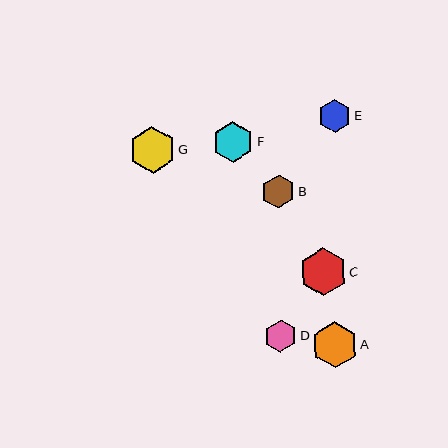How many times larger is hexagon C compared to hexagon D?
Hexagon C is approximately 1.5 times the size of hexagon D.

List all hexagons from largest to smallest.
From largest to smallest: C, G, A, F, B, E, D.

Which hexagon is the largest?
Hexagon C is the largest with a size of approximately 48 pixels.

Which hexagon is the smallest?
Hexagon D is the smallest with a size of approximately 32 pixels.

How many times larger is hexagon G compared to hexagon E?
Hexagon G is approximately 1.4 times the size of hexagon E.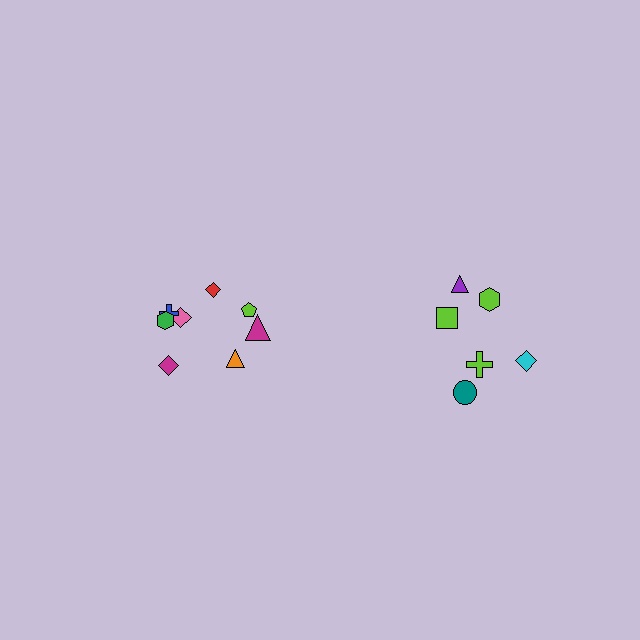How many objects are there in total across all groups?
There are 14 objects.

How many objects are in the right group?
There are 6 objects.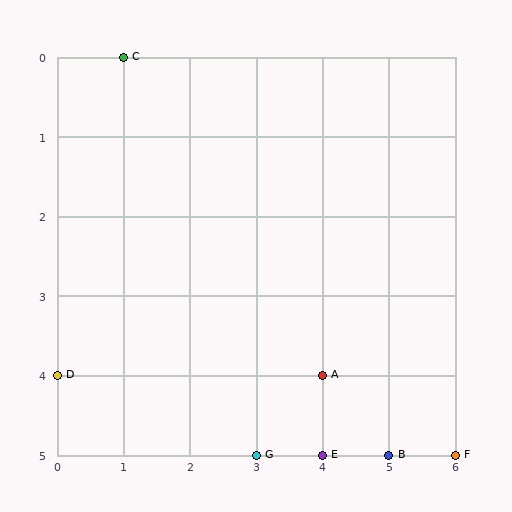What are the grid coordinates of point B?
Point B is at grid coordinates (5, 5).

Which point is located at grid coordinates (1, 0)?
Point C is at (1, 0).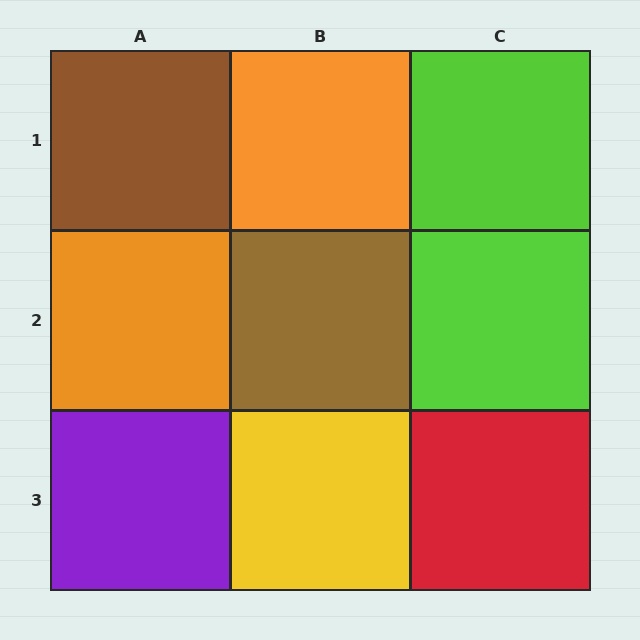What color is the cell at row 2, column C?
Lime.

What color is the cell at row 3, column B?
Yellow.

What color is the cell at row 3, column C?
Red.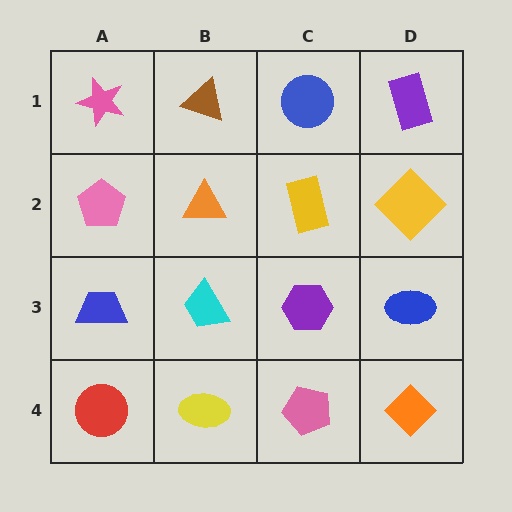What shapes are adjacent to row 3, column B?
An orange triangle (row 2, column B), a yellow ellipse (row 4, column B), a blue trapezoid (row 3, column A), a purple hexagon (row 3, column C).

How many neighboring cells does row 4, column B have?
3.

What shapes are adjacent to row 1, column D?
A yellow diamond (row 2, column D), a blue circle (row 1, column C).